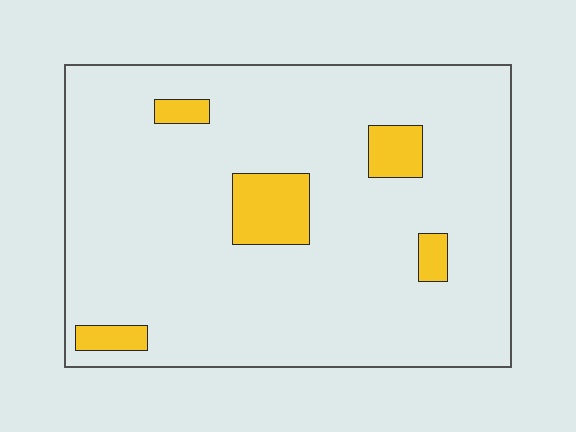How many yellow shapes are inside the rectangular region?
5.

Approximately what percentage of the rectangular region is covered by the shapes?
Approximately 10%.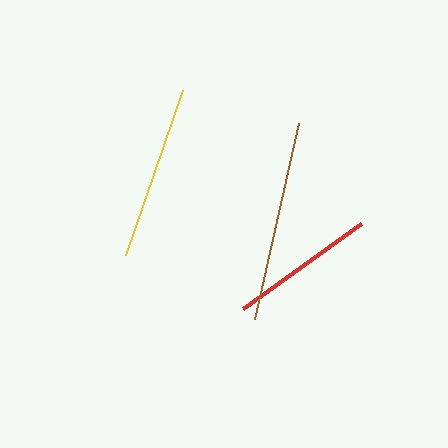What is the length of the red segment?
The red segment is approximately 145 pixels long.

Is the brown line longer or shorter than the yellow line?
The brown line is longer than the yellow line.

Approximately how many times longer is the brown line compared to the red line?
The brown line is approximately 1.4 times the length of the red line.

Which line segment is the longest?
The brown line is the longest at approximately 201 pixels.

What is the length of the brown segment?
The brown segment is approximately 201 pixels long.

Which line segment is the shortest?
The red line is the shortest at approximately 145 pixels.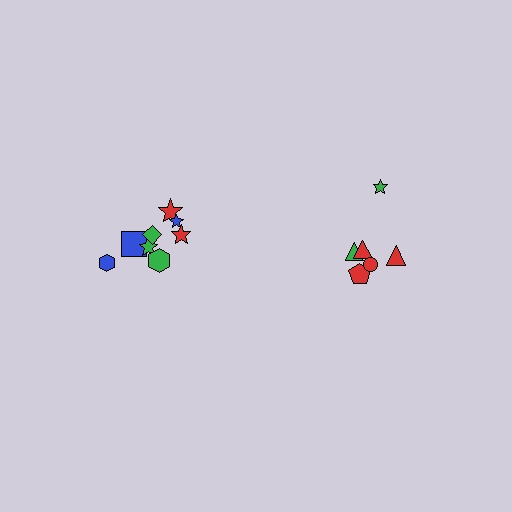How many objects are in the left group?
There are 8 objects.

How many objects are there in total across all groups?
There are 14 objects.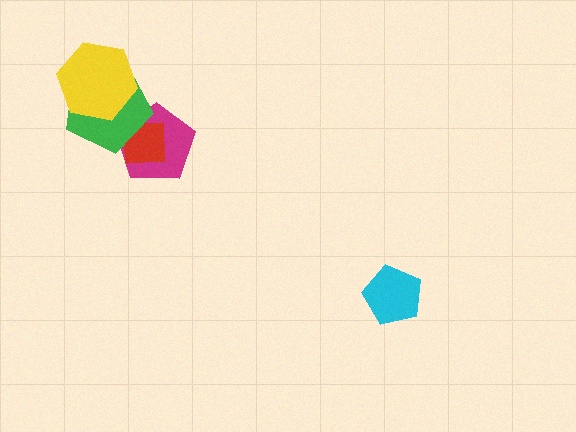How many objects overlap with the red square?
2 objects overlap with the red square.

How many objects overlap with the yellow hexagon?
1 object overlaps with the yellow hexagon.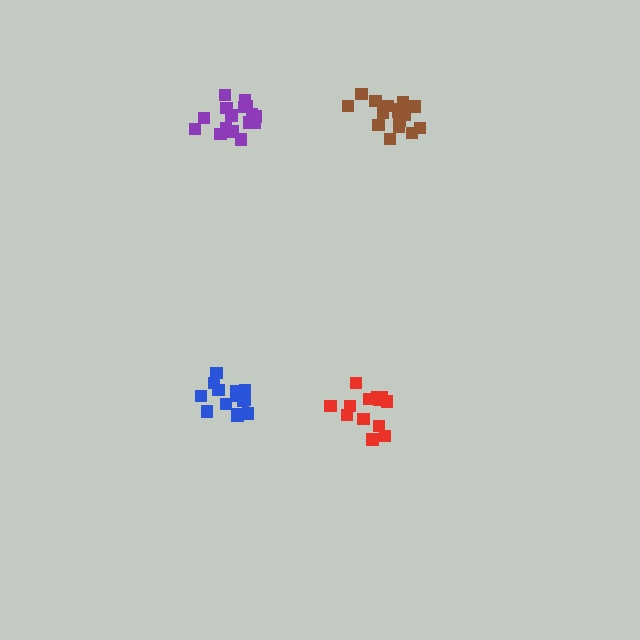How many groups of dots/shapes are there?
There are 4 groups.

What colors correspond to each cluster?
The clusters are colored: blue, red, brown, purple.